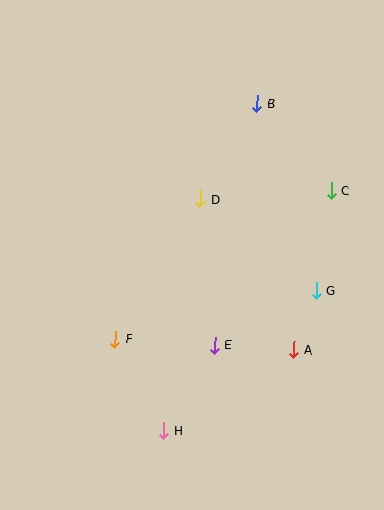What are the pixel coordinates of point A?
Point A is at (294, 350).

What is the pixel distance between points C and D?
The distance between C and D is 131 pixels.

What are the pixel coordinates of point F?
Point F is at (115, 339).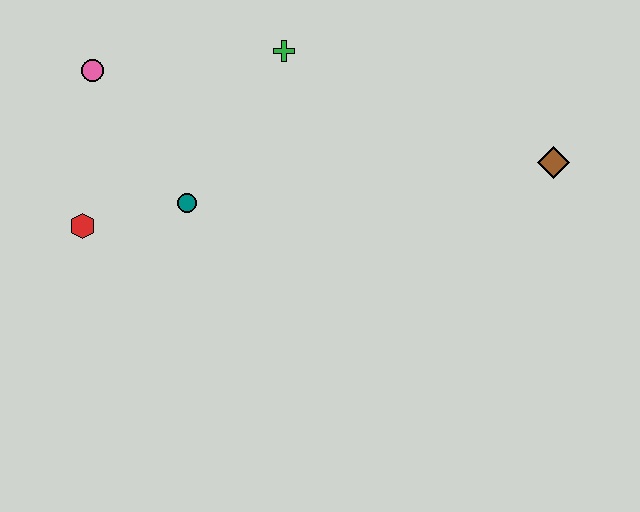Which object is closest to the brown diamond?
The green cross is closest to the brown diamond.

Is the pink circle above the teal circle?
Yes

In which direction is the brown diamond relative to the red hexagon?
The brown diamond is to the right of the red hexagon.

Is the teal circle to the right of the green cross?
No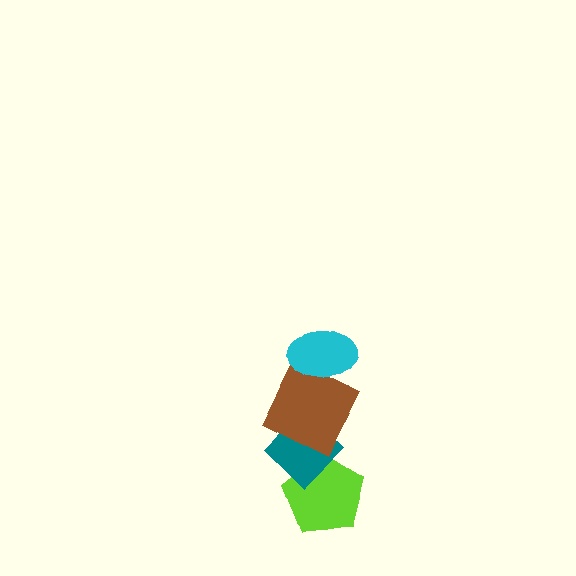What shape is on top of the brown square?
The cyan ellipse is on top of the brown square.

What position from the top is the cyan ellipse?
The cyan ellipse is 1st from the top.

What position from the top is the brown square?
The brown square is 2nd from the top.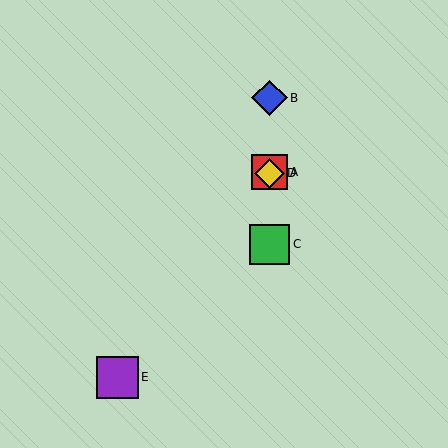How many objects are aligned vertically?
4 objects (A, B, C, D) are aligned vertically.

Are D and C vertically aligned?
Yes, both are at x≈270.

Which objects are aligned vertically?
Objects A, B, C, D are aligned vertically.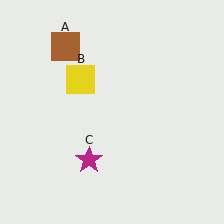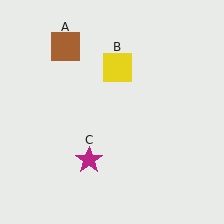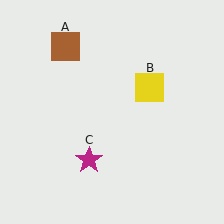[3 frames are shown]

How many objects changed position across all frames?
1 object changed position: yellow square (object B).